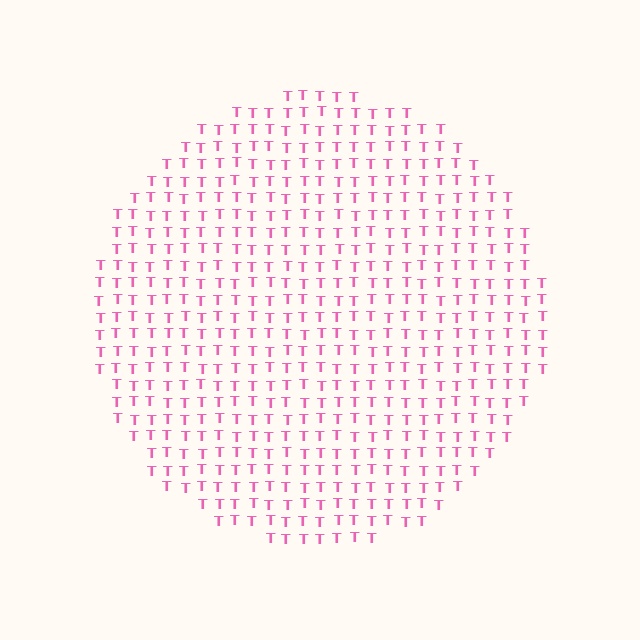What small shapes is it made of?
It is made of small letter T's.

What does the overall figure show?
The overall figure shows a circle.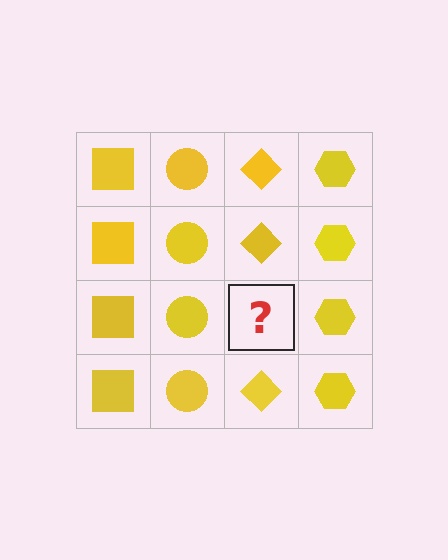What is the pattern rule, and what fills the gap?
The rule is that each column has a consistent shape. The gap should be filled with a yellow diamond.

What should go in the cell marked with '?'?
The missing cell should contain a yellow diamond.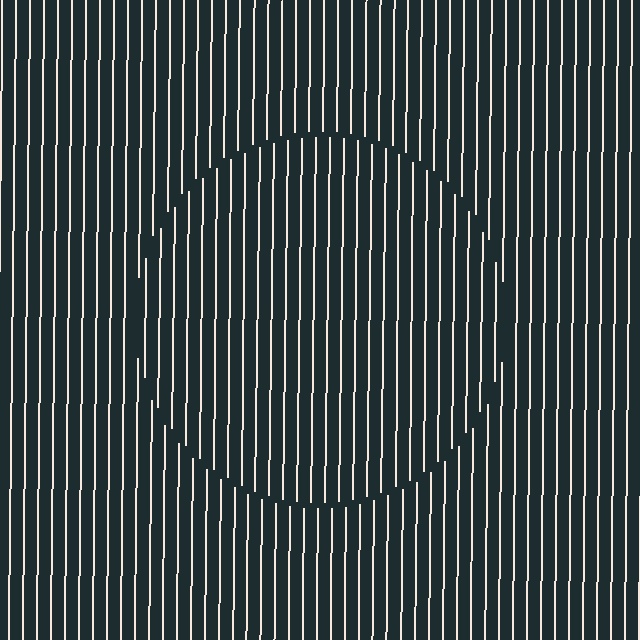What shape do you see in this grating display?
An illusory circle. The interior of the shape contains the same grating, shifted by half a period — the contour is defined by the phase discontinuity where line-ends from the inner and outer gratings abut.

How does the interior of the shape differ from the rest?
The interior of the shape contains the same grating, shifted by half a period — the contour is defined by the phase discontinuity where line-ends from the inner and outer gratings abut.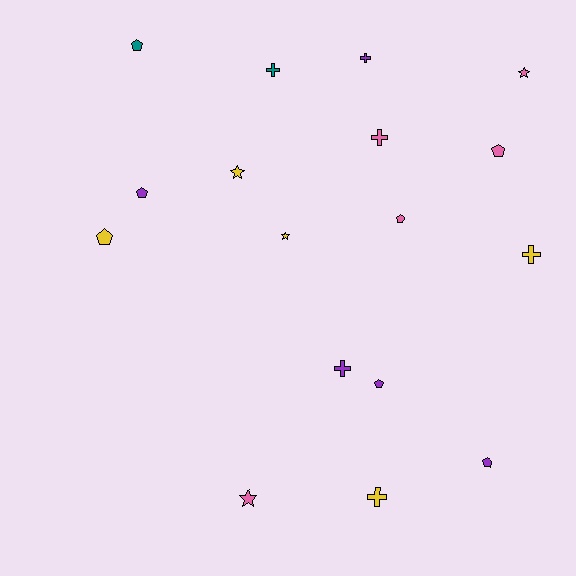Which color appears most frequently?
Yellow, with 5 objects.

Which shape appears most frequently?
Pentagon, with 7 objects.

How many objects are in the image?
There are 17 objects.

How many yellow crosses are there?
There are 2 yellow crosses.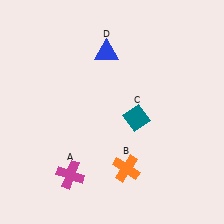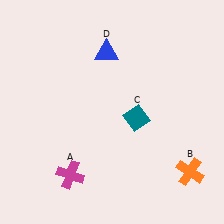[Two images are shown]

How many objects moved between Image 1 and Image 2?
1 object moved between the two images.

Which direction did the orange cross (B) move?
The orange cross (B) moved right.